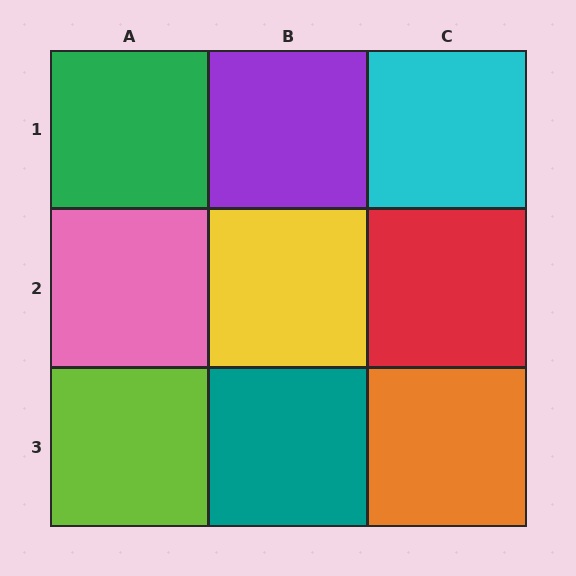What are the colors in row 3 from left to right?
Lime, teal, orange.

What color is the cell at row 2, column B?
Yellow.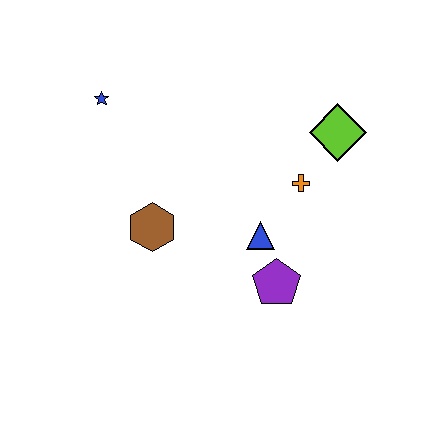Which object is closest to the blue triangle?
The purple pentagon is closest to the blue triangle.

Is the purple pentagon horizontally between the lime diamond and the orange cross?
No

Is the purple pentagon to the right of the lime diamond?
No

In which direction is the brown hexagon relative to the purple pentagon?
The brown hexagon is to the left of the purple pentagon.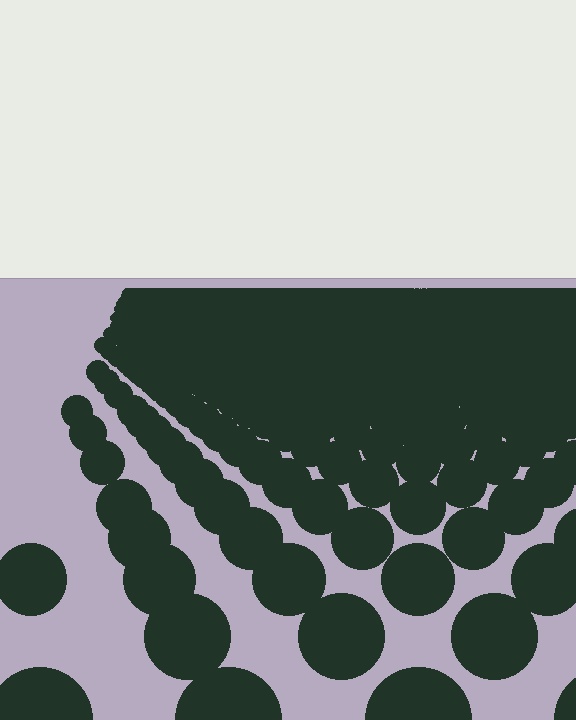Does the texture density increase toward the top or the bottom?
Density increases toward the top.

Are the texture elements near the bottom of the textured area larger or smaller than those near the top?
Larger. Near the bottom, elements are closer to the viewer and appear at a bigger on-screen size.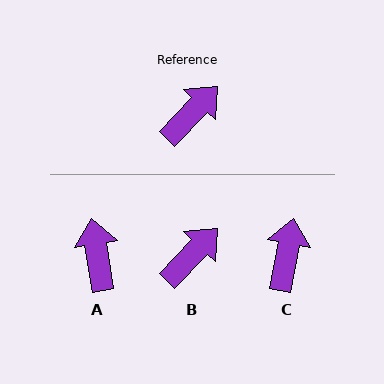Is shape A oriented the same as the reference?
No, it is off by about 52 degrees.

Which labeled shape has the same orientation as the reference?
B.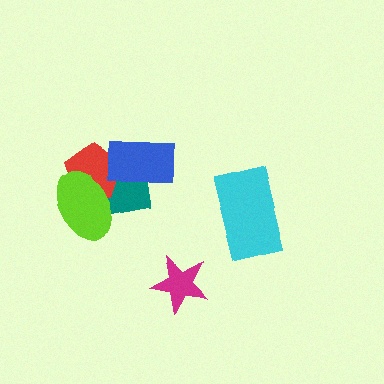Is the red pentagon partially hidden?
Yes, it is partially covered by another shape.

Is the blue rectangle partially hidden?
No, no other shape covers it.